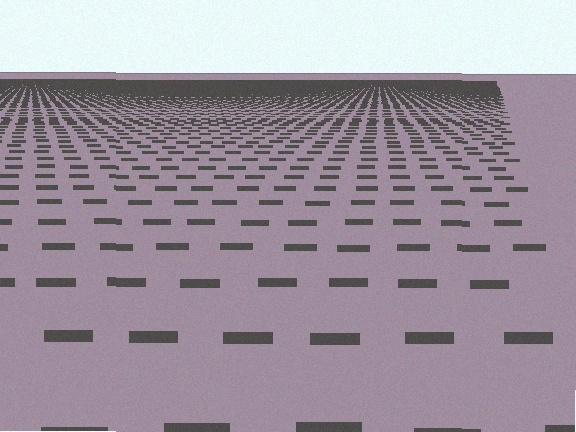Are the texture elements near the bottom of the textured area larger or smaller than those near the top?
Larger. Near the bottom, elements are closer to the viewer and appear at a bigger on-screen size.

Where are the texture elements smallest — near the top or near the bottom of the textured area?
Near the top.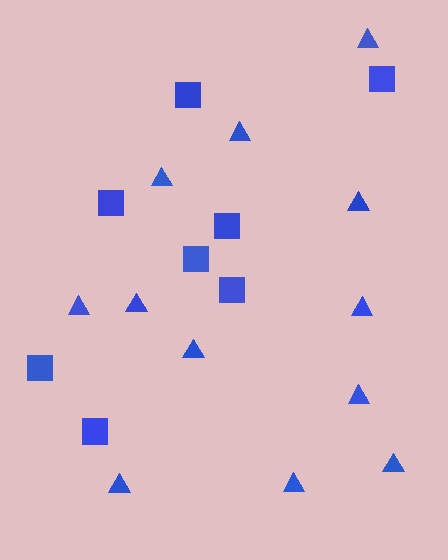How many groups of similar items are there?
There are 2 groups: one group of squares (8) and one group of triangles (12).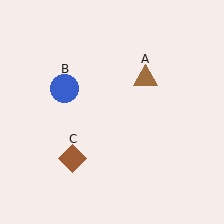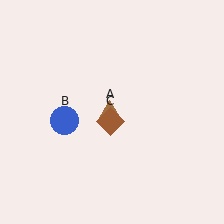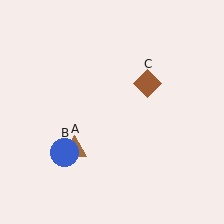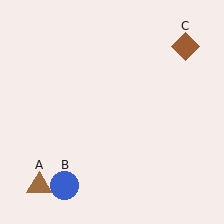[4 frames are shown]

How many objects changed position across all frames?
3 objects changed position: brown triangle (object A), blue circle (object B), brown diamond (object C).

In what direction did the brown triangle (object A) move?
The brown triangle (object A) moved down and to the left.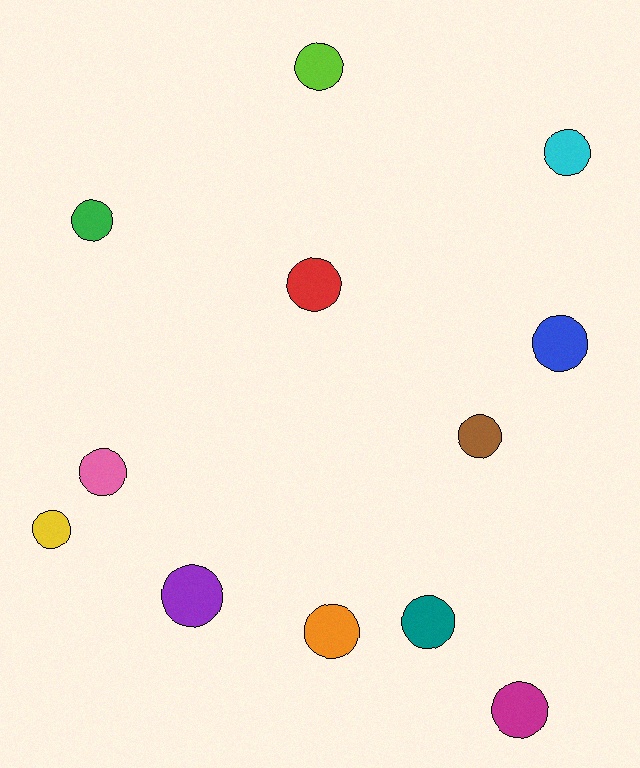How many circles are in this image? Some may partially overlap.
There are 12 circles.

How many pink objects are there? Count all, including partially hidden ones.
There is 1 pink object.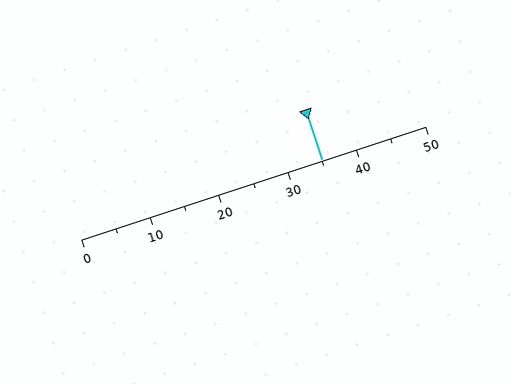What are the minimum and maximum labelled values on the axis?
The axis runs from 0 to 50.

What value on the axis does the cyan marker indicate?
The marker indicates approximately 35.